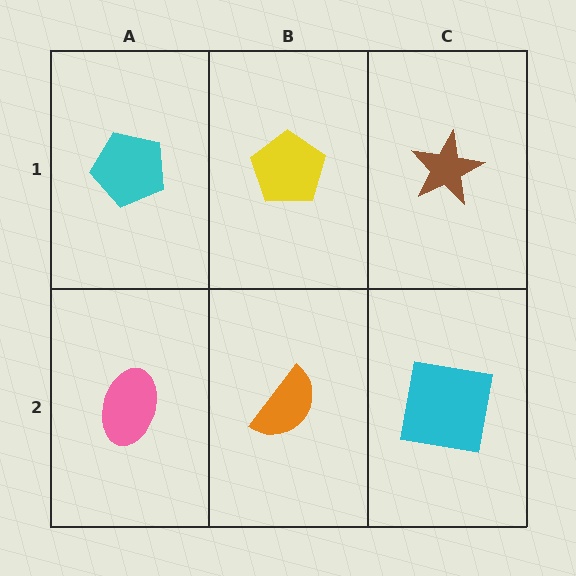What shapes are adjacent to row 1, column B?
An orange semicircle (row 2, column B), a cyan pentagon (row 1, column A), a brown star (row 1, column C).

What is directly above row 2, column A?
A cyan pentagon.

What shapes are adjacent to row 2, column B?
A yellow pentagon (row 1, column B), a pink ellipse (row 2, column A), a cyan square (row 2, column C).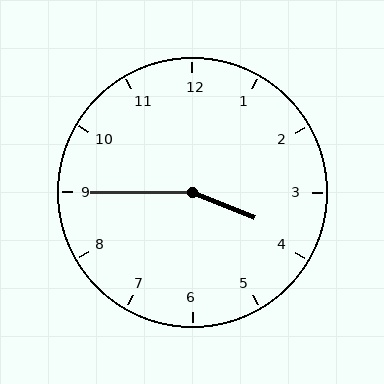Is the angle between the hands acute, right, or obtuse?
It is obtuse.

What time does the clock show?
3:45.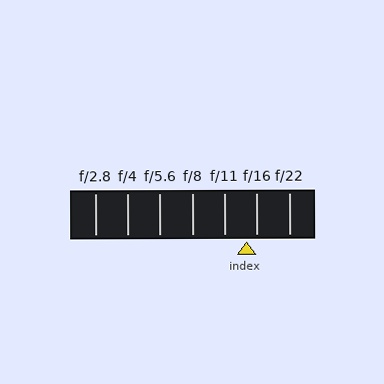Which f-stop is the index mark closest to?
The index mark is closest to f/16.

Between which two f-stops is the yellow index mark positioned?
The index mark is between f/11 and f/16.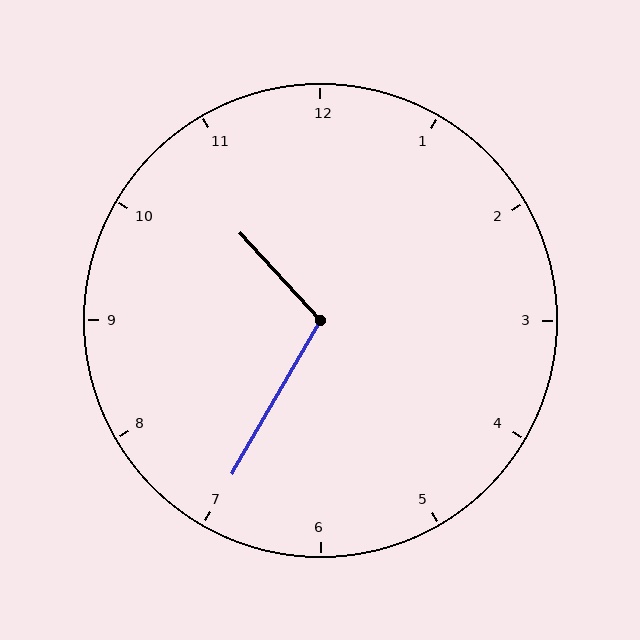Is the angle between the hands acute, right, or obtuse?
It is obtuse.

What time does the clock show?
10:35.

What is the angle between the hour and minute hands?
Approximately 108 degrees.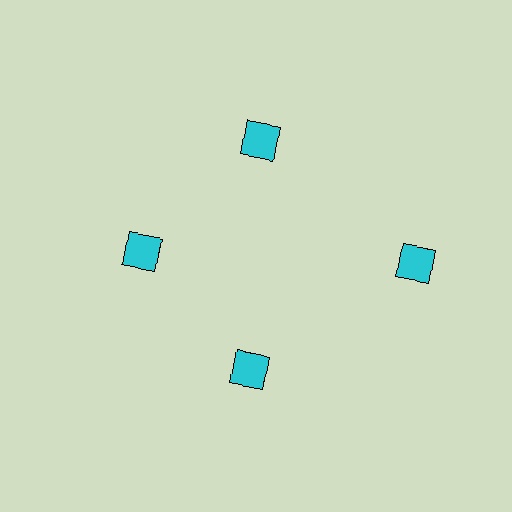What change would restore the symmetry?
The symmetry would be restored by moving it inward, back onto the ring so that all 4 diamonds sit at equal angles and equal distance from the center.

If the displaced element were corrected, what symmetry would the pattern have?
It would have 4-fold rotational symmetry — the pattern would map onto itself every 90 degrees.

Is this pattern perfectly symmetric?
No. The 4 cyan diamonds are arranged in a ring, but one element near the 3 o'clock position is pushed outward from the center, breaking the 4-fold rotational symmetry.